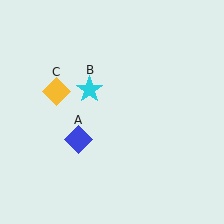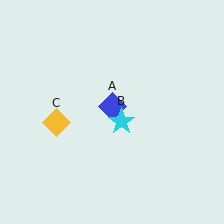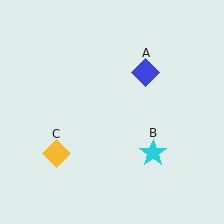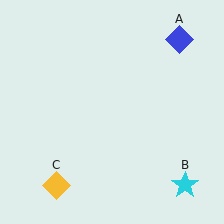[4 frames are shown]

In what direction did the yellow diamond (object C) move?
The yellow diamond (object C) moved down.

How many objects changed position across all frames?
3 objects changed position: blue diamond (object A), cyan star (object B), yellow diamond (object C).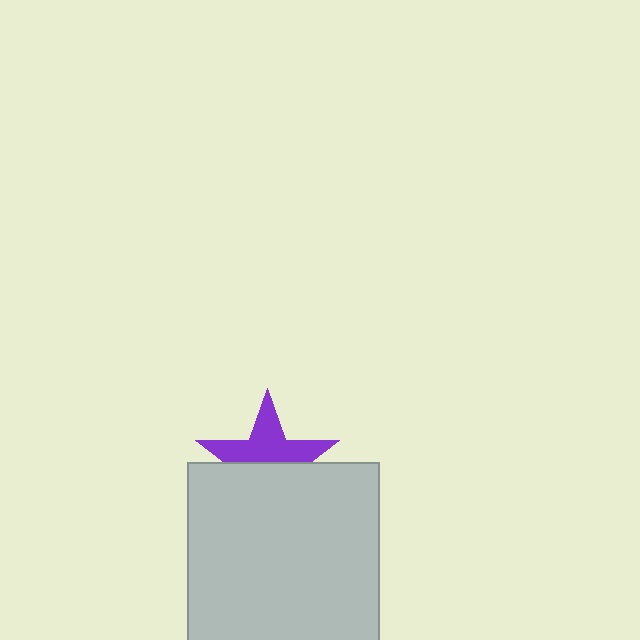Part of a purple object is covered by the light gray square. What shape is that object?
It is a star.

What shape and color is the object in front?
The object in front is a light gray square.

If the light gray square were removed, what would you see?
You would see the complete purple star.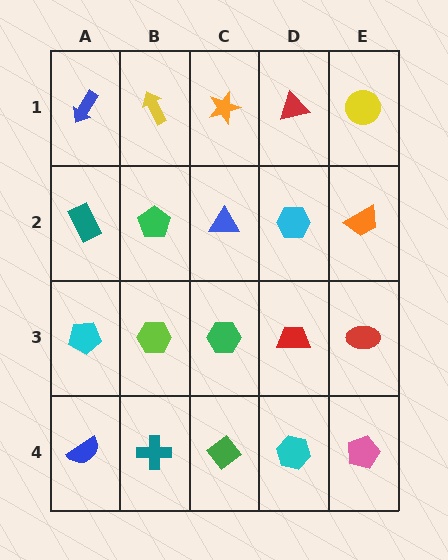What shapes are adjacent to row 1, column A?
A teal rectangle (row 2, column A), a yellow arrow (row 1, column B).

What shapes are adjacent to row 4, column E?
A red ellipse (row 3, column E), a cyan hexagon (row 4, column D).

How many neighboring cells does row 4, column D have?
3.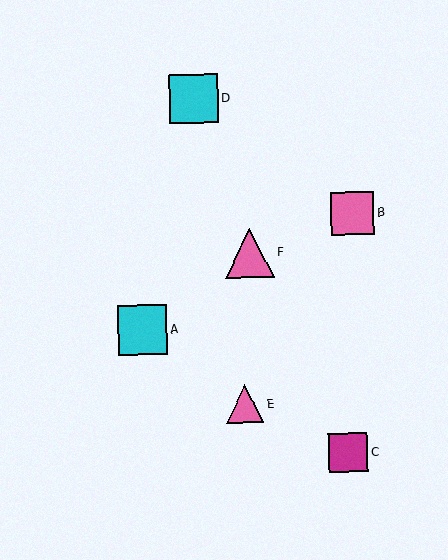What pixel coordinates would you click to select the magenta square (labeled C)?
Click at (348, 452) to select the magenta square C.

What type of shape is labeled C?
Shape C is a magenta square.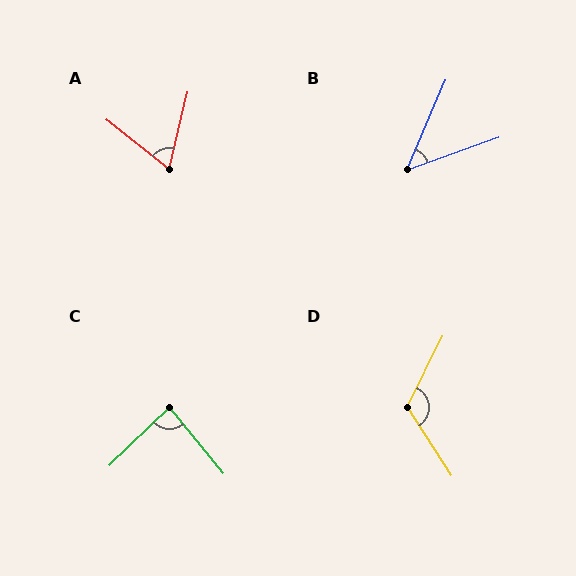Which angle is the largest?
D, at approximately 121 degrees.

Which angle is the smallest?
B, at approximately 47 degrees.